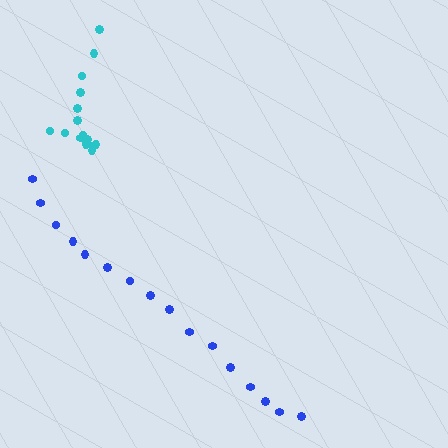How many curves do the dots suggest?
There are 2 distinct paths.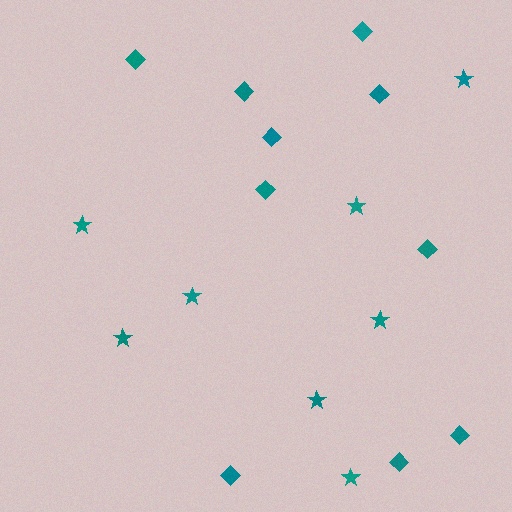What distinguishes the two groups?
There are 2 groups: one group of diamonds (10) and one group of stars (8).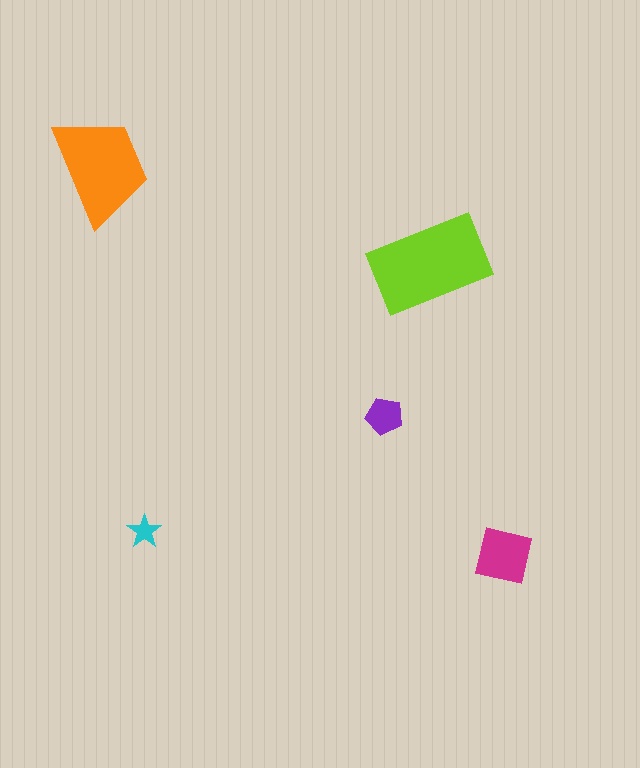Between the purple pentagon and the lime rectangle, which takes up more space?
The lime rectangle.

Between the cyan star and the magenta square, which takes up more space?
The magenta square.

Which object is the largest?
The lime rectangle.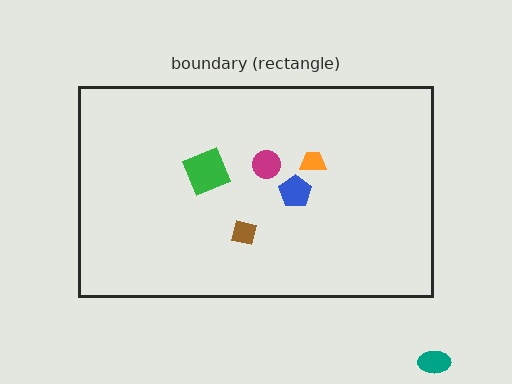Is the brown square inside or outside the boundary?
Inside.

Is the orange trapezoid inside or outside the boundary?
Inside.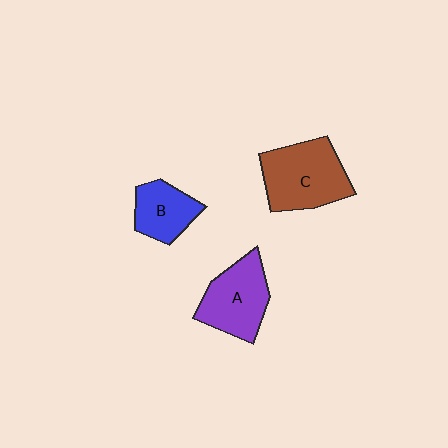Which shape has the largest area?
Shape C (brown).